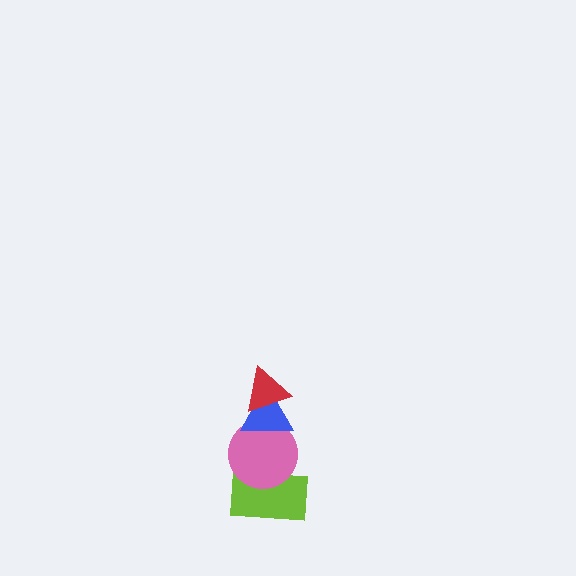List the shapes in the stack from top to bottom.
From top to bottom: the red triangle, the blue triangle, the pink circle, the lime rectangle.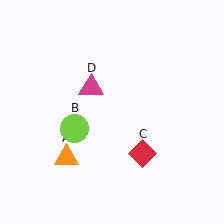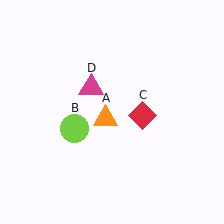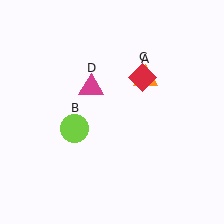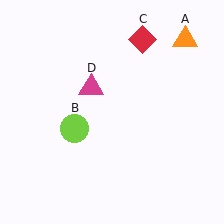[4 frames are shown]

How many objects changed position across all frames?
2 objects changed position: orange triangle (object A), red diamond (object C).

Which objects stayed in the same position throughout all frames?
Lime circle (object B) and magenta triangle (object D) remained stationary.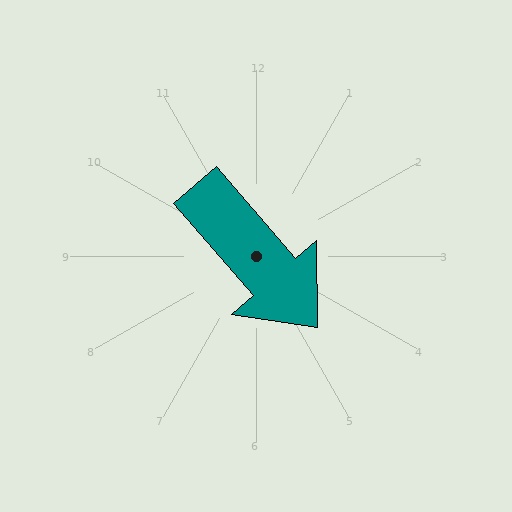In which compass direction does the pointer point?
Southeast.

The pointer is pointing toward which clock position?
Roughly 5 o'clock.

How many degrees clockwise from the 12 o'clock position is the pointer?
Approximately 139 degrees.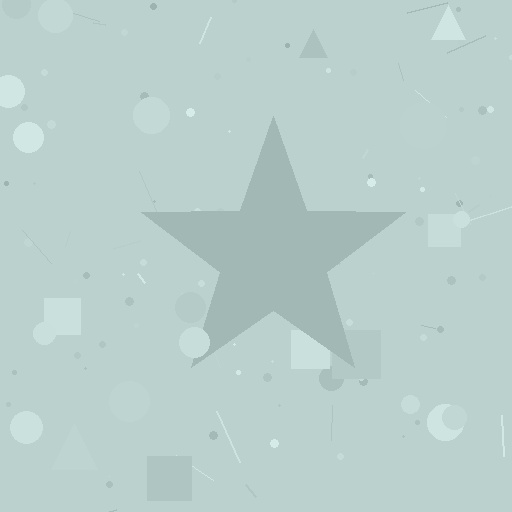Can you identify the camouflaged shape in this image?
The camouflaged shape is a star.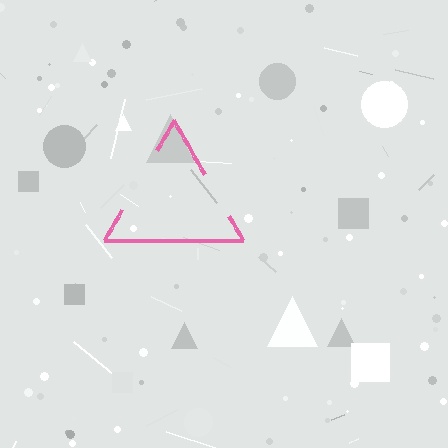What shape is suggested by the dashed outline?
The dashed outline suggests a triangle.